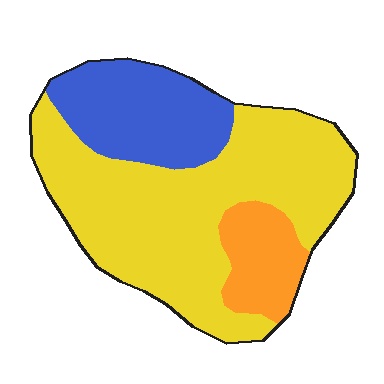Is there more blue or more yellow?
Yellow.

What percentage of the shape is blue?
Blue covers about 25% of the shape.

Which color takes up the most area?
Yellow, at roughly 65%.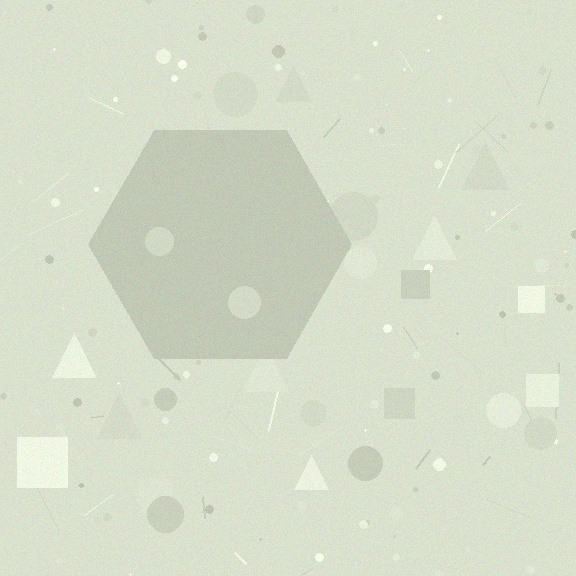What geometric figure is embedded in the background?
A hexagon is embedded in the background.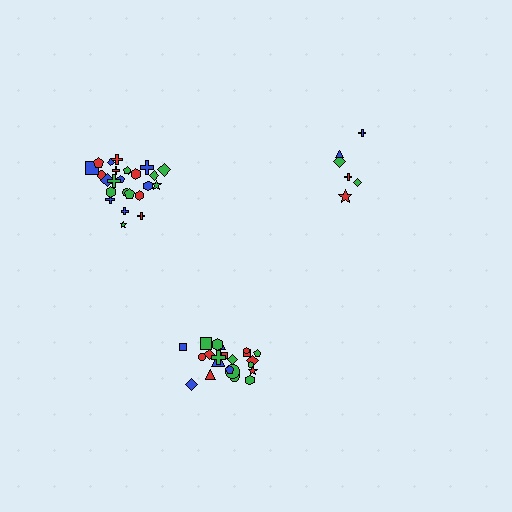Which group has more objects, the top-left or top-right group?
The top-left group.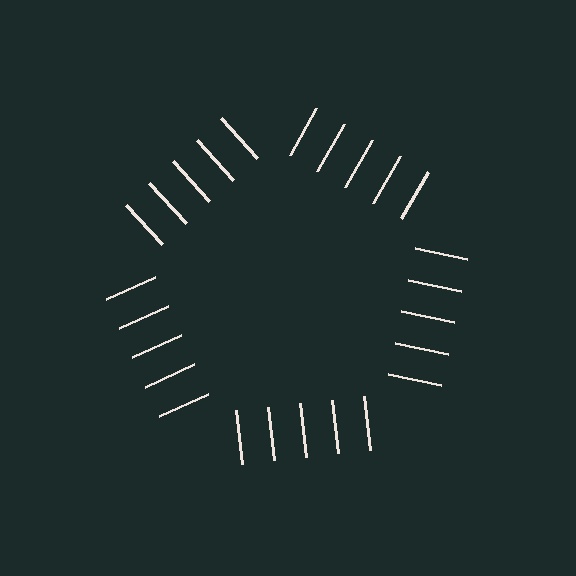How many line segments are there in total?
25 — 5 along each of the 5 edges.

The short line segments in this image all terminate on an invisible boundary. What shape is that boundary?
An illusory pentagon — the line segments terminate on its edges but no continuous stroke is drawn.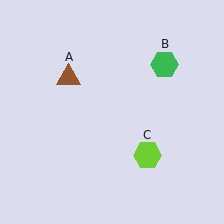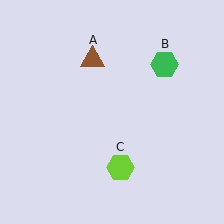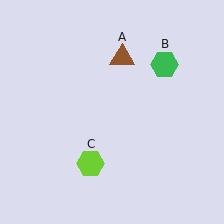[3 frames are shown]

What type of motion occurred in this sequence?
The brown triangle (object A), lime hexagon (object C) rotated clockwise around the center of the scene.